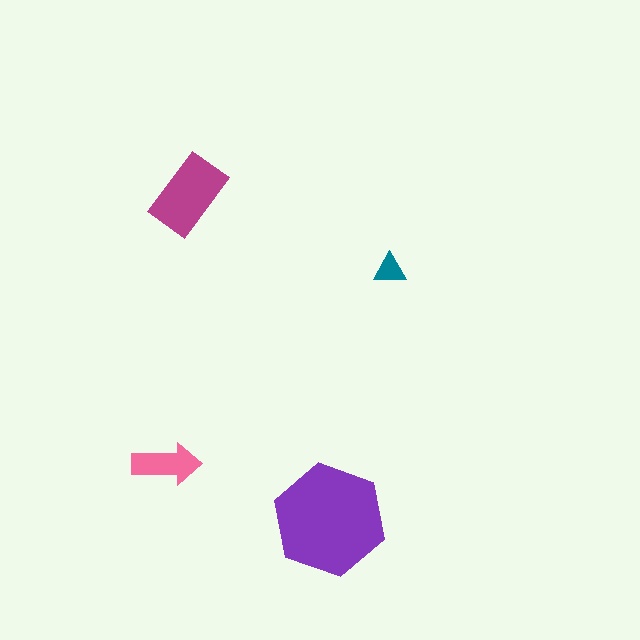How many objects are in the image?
There are 4 objects in the image.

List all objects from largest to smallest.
The purple hexagon, the magenta rectangle, the pink arrow, the teal triangle.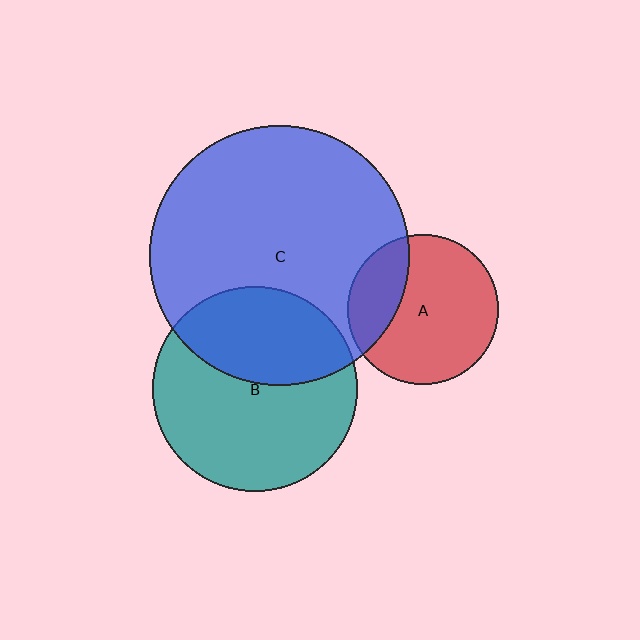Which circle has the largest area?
Circle C (blue).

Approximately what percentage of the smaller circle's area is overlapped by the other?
Approximately 40%.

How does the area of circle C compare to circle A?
Approximately 3.0 times.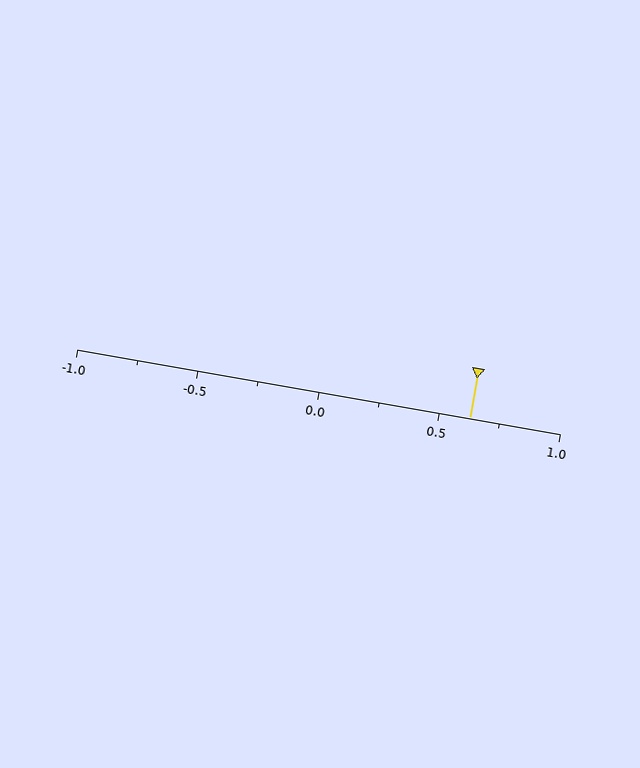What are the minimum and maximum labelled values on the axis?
The axis runs from -1.0 to 1.0.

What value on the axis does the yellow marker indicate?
The marker indicates approximately 0.62.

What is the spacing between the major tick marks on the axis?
The major ticks are spaced 0.5 apart.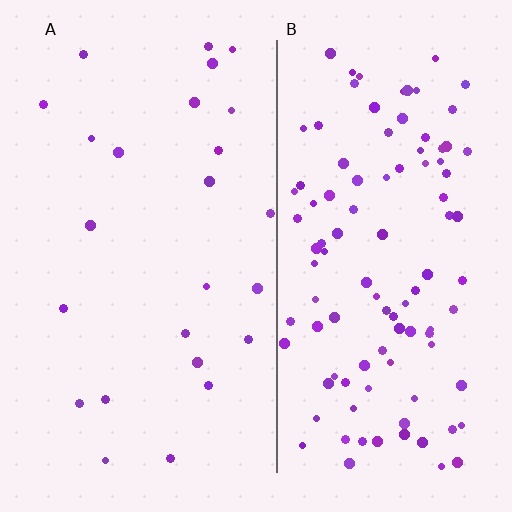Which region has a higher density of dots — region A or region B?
B (the right).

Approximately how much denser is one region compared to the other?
Approximately 4.3× — region B over region A.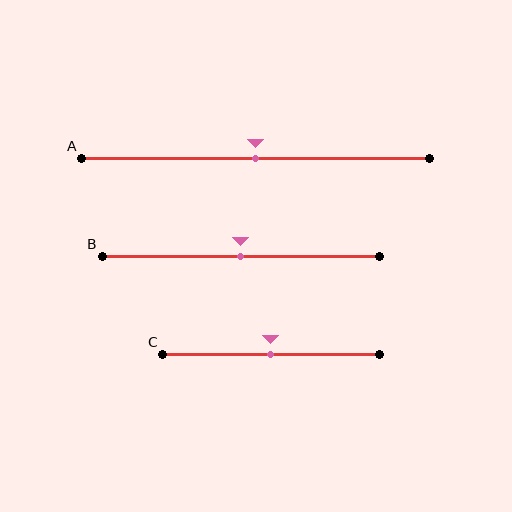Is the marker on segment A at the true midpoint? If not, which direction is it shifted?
Yes, the marker on segment A is at the true midpoint.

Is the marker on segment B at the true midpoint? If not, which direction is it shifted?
Yes, the marker on segment B is at the true midpoint.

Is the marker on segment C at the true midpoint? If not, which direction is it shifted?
Yes, the marker on segment C is at the true midpoint.